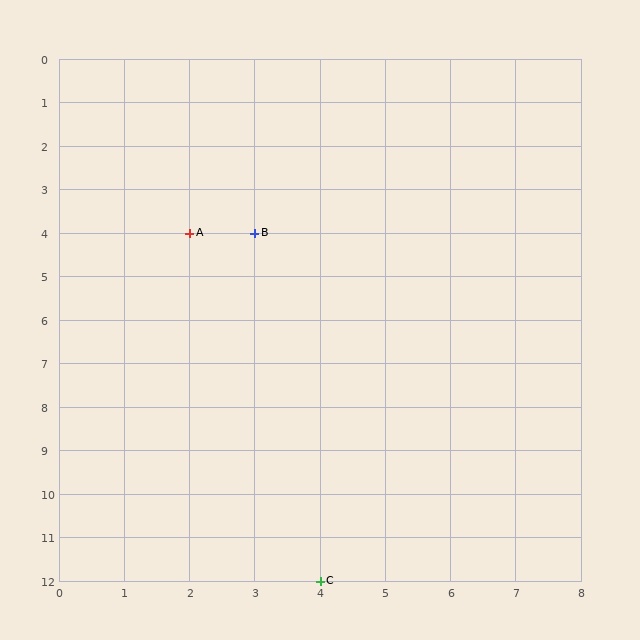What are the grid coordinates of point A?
Point A is at grid coordinates (2, 4).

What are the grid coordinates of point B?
Point B is at grid coordinates (3, 4).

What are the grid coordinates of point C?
Point C is at grid coordinates (4, 12).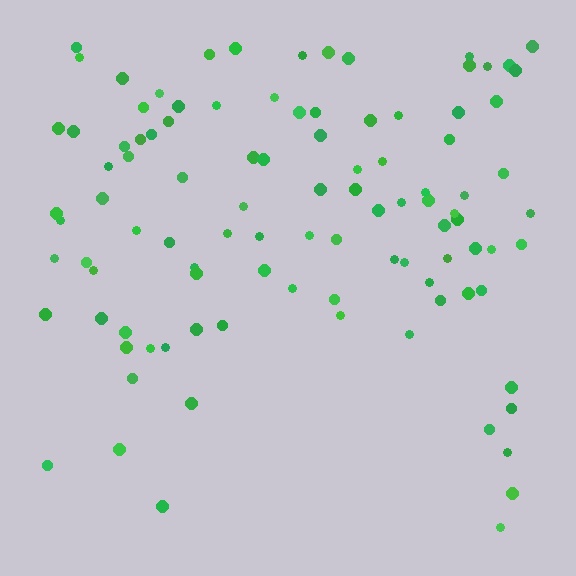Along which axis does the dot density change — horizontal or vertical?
Vertical.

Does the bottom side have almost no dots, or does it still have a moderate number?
Still a moderate number, just noticeably fewer than the top.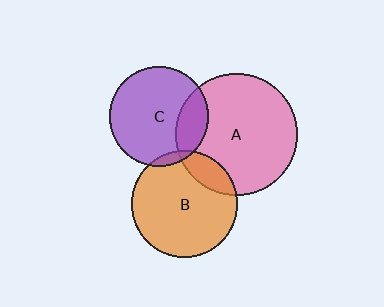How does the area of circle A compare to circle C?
Approximately 1.5 times.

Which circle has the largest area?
Circle A (pink).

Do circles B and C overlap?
Yes.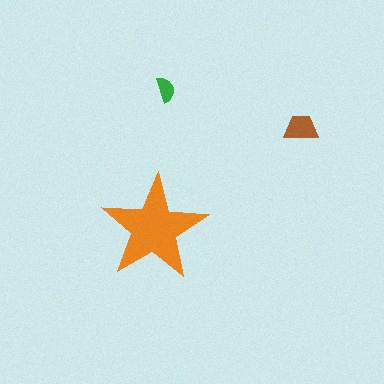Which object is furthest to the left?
The orange star is leftmost.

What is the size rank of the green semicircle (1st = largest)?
3rd.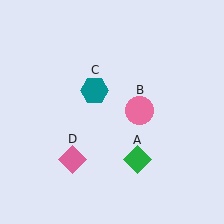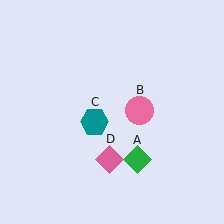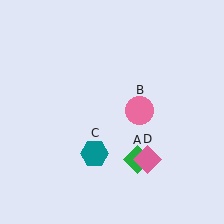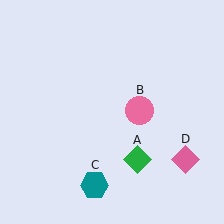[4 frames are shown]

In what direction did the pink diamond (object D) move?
The pink diamond (object D) moved right.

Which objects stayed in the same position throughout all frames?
Green diamond (object A) and pink circle (object B) remained stationary.